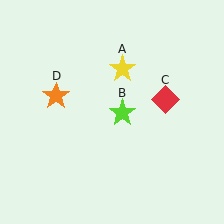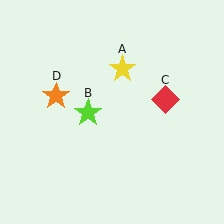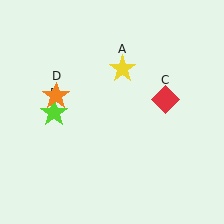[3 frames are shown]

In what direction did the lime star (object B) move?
The lime star (object B) moved left.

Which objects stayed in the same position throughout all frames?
Yellow star (object A) and red diamond (object C) and orange star (object D) remained stationary.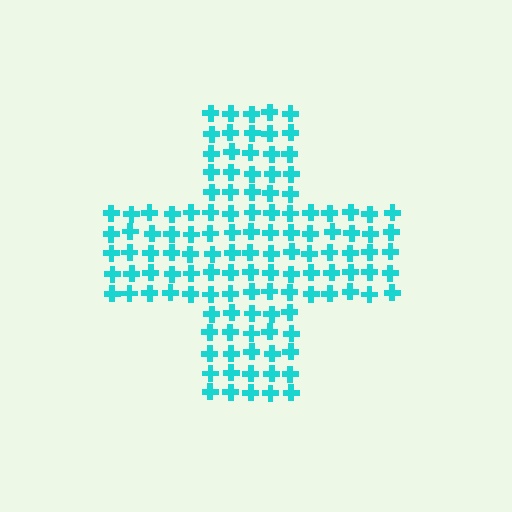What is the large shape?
The large shape is a cross.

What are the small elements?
The small elements are crosses.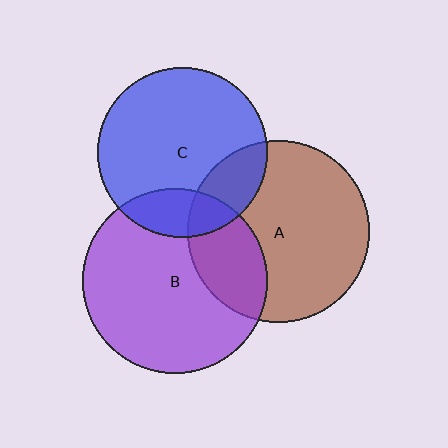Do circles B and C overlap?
Yes.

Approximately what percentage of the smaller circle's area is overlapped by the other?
Approximately 20%.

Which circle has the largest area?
Circle B (purple).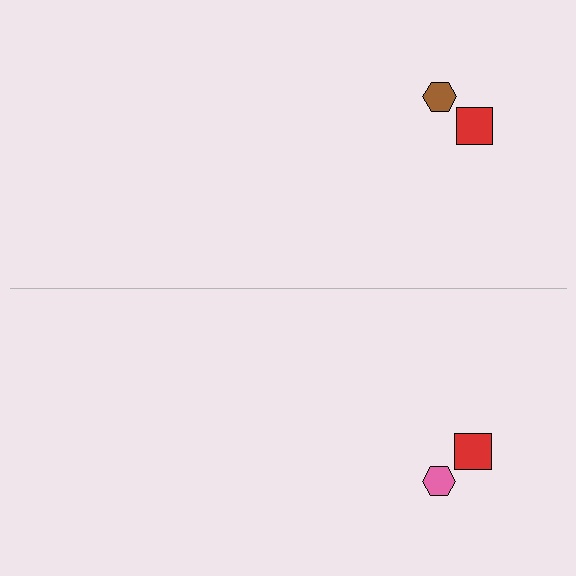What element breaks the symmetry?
The pink hexagon on the bottom side breaks the symmetry — its mirror counterpart is brown.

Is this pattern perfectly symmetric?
No, the pattern is not perfectly symmetric. The pink hexagon on the bottom side breaks the symmetry — its mirror counterpart is brown.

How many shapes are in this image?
There are 4 shapes in this image.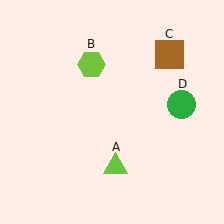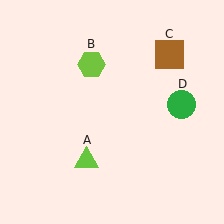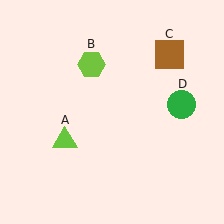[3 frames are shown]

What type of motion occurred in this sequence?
The lime triangle (object A) rotated clockwise around the center of the scene.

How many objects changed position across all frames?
1 object changed position: lime triangle (object A).